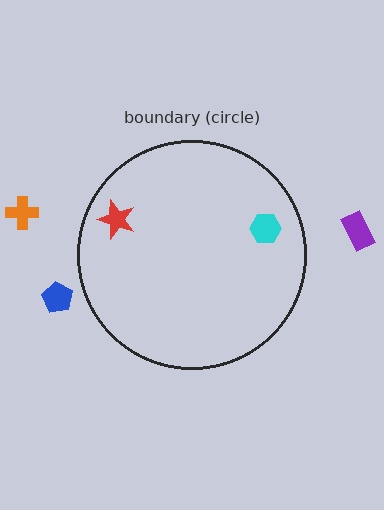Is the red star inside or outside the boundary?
Inside.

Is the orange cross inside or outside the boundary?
Outside.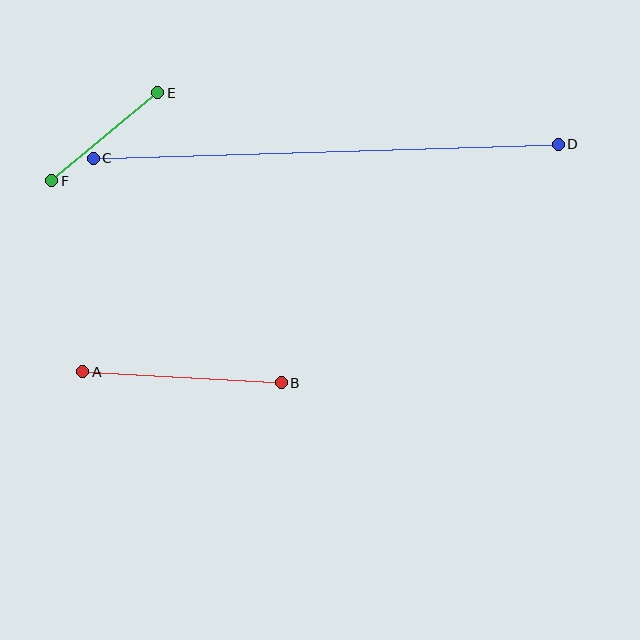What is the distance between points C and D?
The distance is approximately 465 pixels.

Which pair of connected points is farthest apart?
Points C and D are farthest apart.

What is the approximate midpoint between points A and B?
The midpoint is at approximately (182, 377) pixels.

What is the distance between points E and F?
The distance is approximately 138 pixels.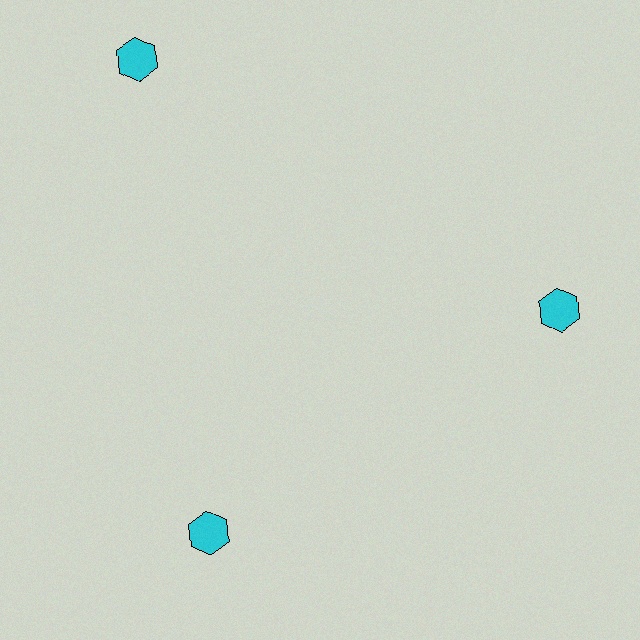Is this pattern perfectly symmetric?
No. The 3 cyan hexagons are arranged in a ring, but one element near the 11 o'clock position is pushed outward from the center, breaking the 3-fold rotational symmetry.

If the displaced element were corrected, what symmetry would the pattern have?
It would have 3-fold rotational symmetry — the pattern would map onto itself every 120 degrees.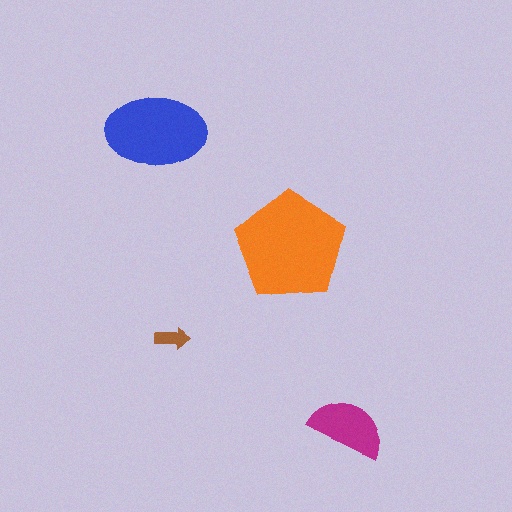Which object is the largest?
The orange pentagon.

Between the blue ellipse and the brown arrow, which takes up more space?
The blue ellipse.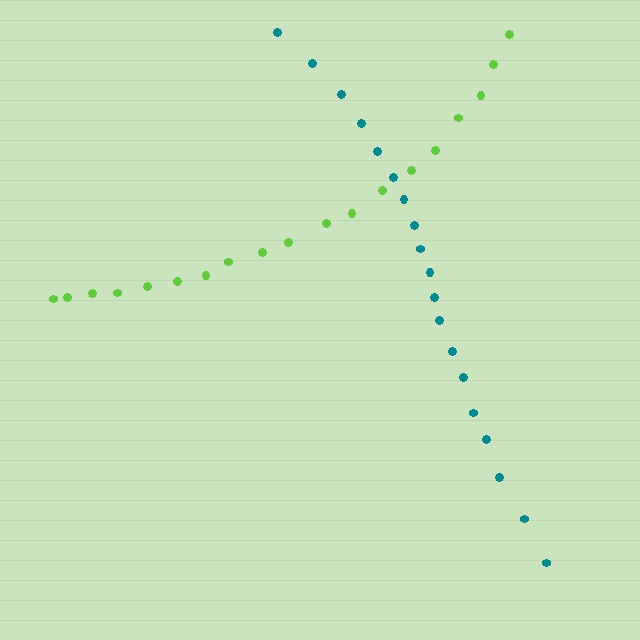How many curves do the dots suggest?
There are 2 distinct paths.